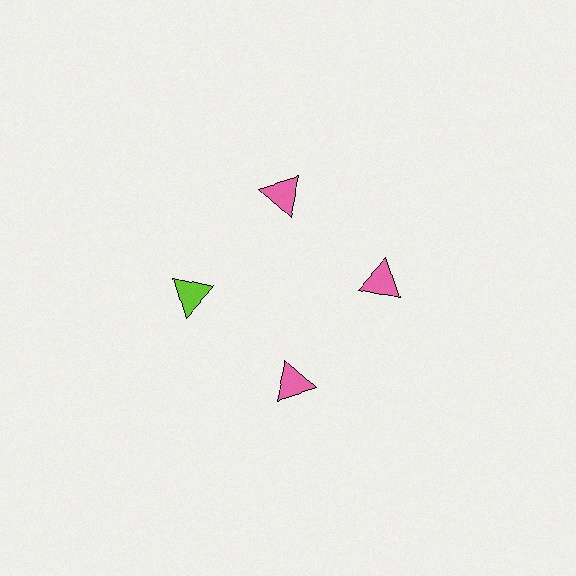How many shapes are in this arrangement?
There are 4 shapes arranged in a ring pattern.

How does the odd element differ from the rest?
It has a different color: lime instead of pink.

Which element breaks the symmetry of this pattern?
The lime triangle at roughly the 9 o'clock position breaks the symmetry. All other shapes are pink triangles.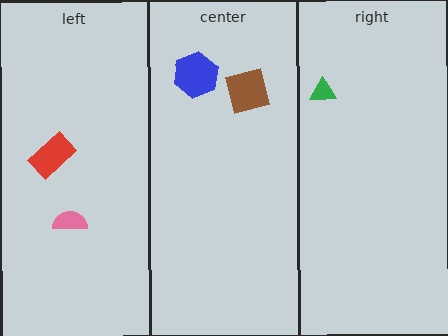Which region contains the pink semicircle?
The left region.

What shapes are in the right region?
The green triangle.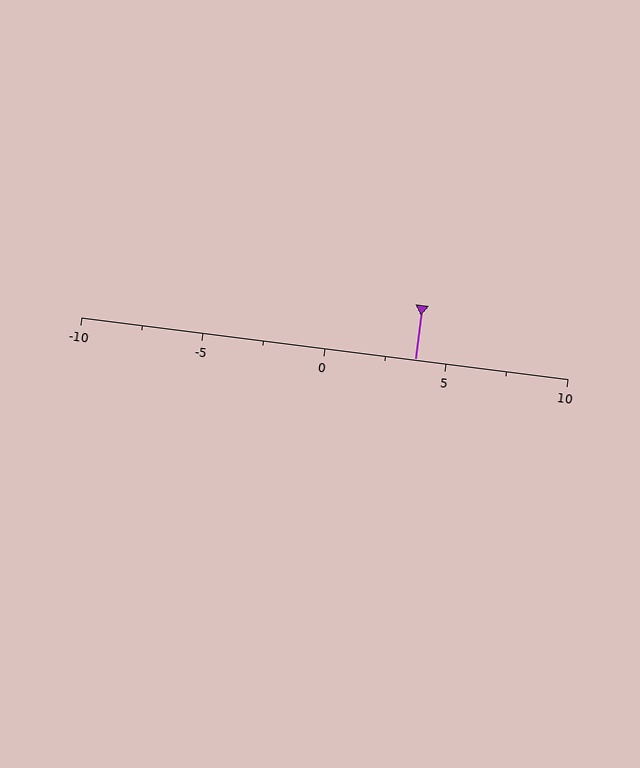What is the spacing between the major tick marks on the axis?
The major ticks are spaced 5 apart.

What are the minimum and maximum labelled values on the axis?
The axis runs from -10 to 10.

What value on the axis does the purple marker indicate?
The marker indicates approximately 3.8.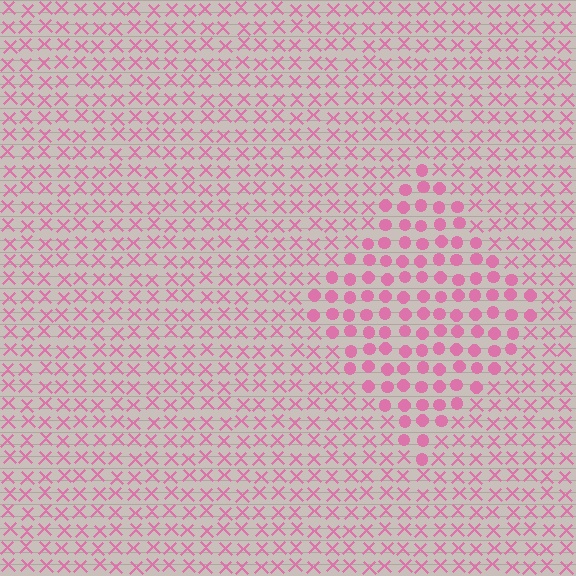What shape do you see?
I see a diamond.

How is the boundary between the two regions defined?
The boundary is defined by a change in element shape: circles inside vs. X marks outside. All elements share the same color and spacing.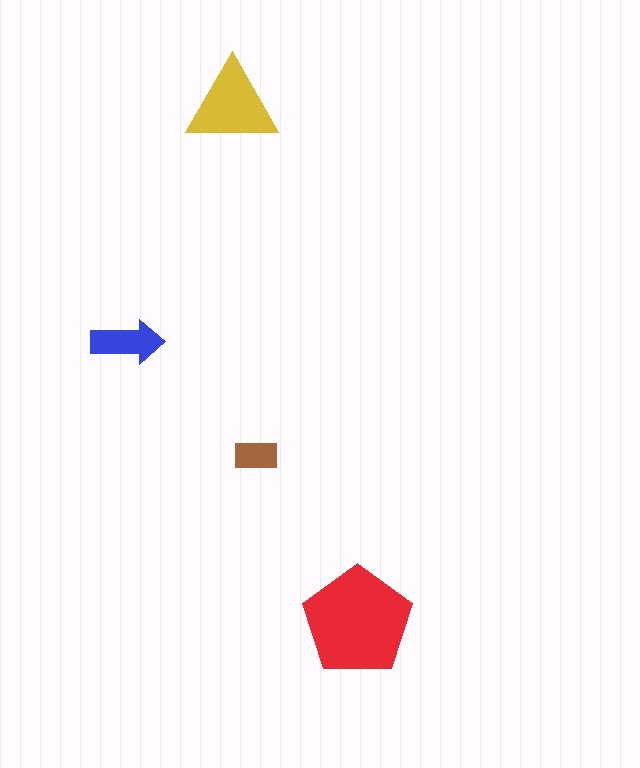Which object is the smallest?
The brown rectangle.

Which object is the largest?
The red pentagon.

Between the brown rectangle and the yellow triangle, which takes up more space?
The yellow triangle.